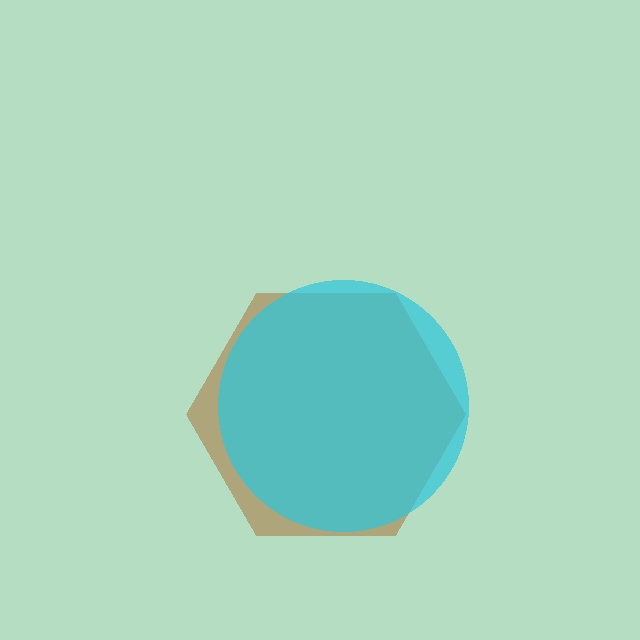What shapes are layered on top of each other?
The layered shapes are: a brown hexagon, a cyan circle.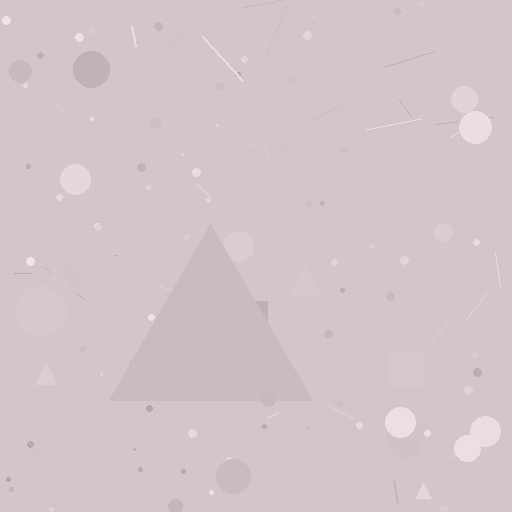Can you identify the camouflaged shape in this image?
The camouflaged shape is a triangle.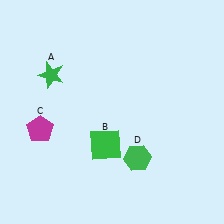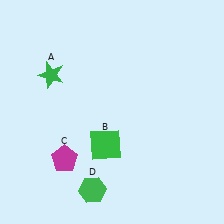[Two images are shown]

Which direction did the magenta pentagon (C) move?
The magenta pentagon (C) moved down.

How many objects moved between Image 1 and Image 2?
2 objects moved between the two images.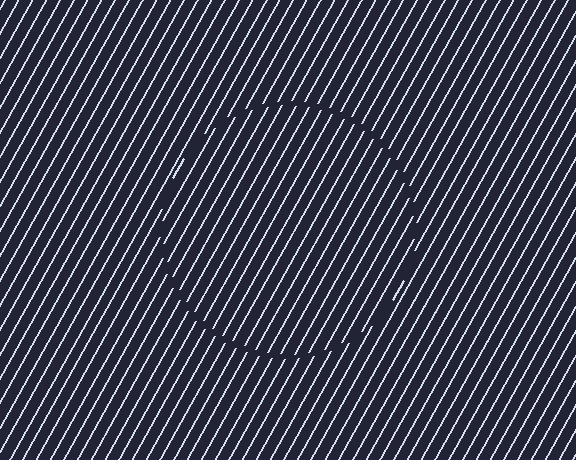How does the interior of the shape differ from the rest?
The interior of the shape contains the same grating, shifted by half a period — the contour is defined by the phase discontinuity where line-ends from the inner and outer gratings abut.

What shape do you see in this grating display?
An illusory circle. The interior of the shape contains the same grating, shifted by half a period — the contour is defined by the phase discontinuity where line-ends from the inner and outer gratings abut.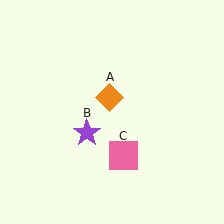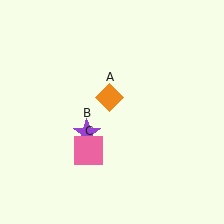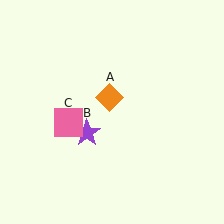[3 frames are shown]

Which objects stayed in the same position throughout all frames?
Orange diamond (object A) and purple star (object B) remained stationary.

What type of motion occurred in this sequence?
The pink square (object C) rotated clockwise around the center of the scene.